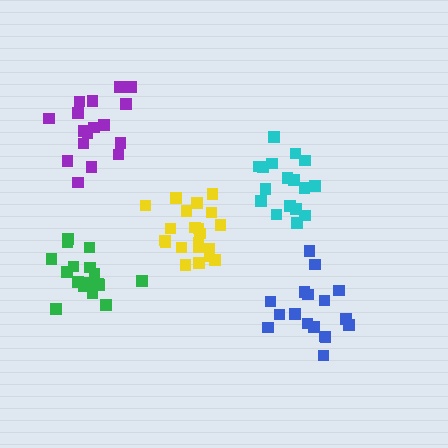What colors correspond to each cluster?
The clusters are colored: blue, purple, yellow, green, cyan.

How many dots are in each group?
Group 1: 17 dots, Group 2: 17 dots, Group 3: 21 dots, Group 4: 18 dots, Group 5: 17 dots (90 total).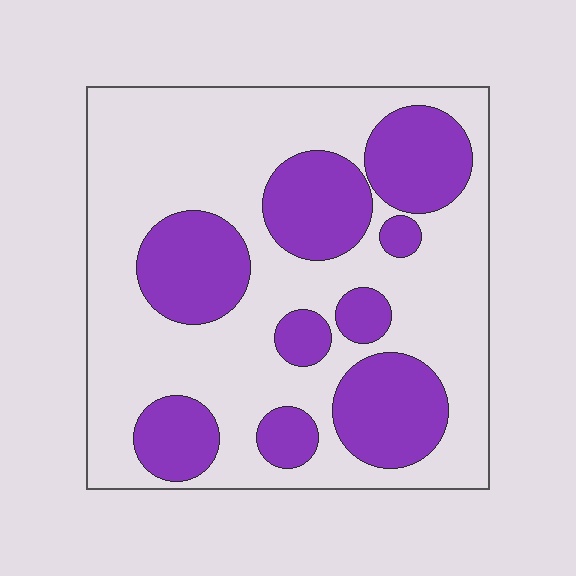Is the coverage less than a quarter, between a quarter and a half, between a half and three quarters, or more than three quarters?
Between a quarter and a half.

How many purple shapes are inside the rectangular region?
9.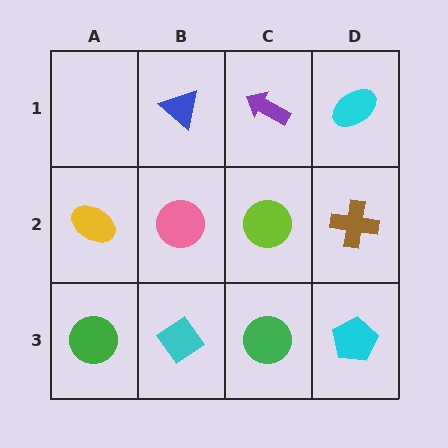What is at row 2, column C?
A lime circle.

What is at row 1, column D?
A cyan ellipse.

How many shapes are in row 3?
4 shapes.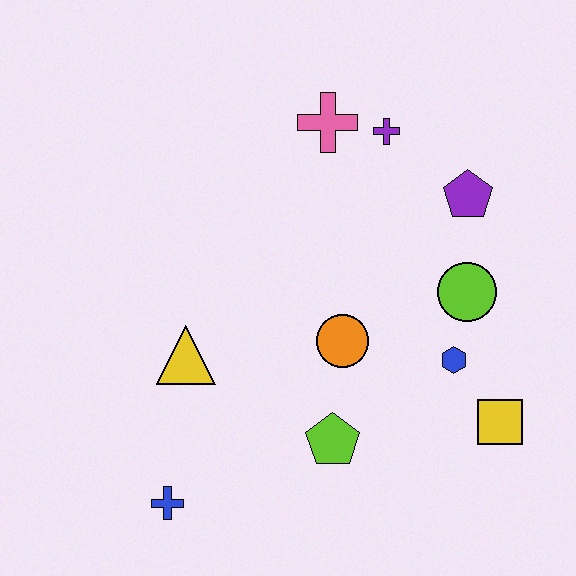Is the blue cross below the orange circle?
Yes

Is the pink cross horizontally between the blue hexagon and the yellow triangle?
Yes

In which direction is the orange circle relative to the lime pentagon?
The orange circle is above the lime pentagon.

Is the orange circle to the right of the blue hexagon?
No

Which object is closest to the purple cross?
The pink cross is closest to the purple cross.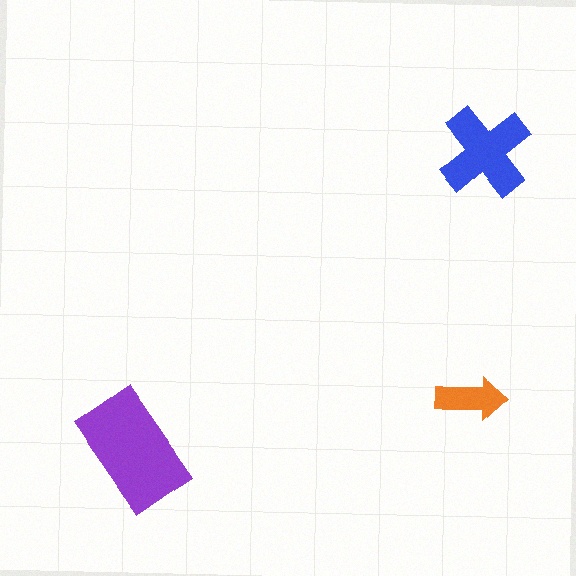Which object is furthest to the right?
The blue cross is rightmost.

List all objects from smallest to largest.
The orange arrow, the blue cross, the purple rectangle.